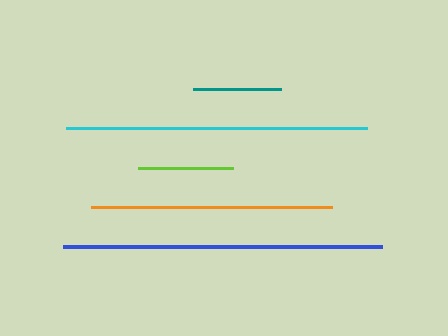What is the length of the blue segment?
The blue segment is approximately 319 pixels long.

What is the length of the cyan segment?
The cyan segment is approximately 301 pixels long.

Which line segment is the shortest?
The teal line is the shortest at approximately 88 pixels.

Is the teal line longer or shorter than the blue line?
The blue line is longer than the teal line.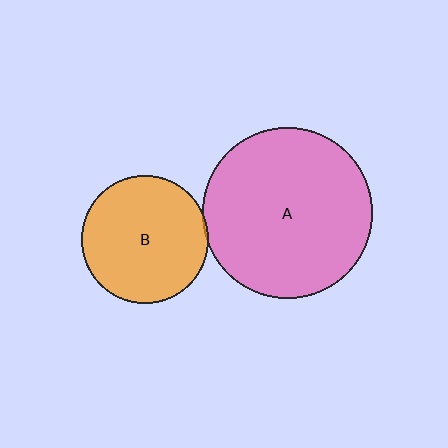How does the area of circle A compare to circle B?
Approximately 1.8 times.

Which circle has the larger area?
Circle A (pink).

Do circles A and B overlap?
Yes.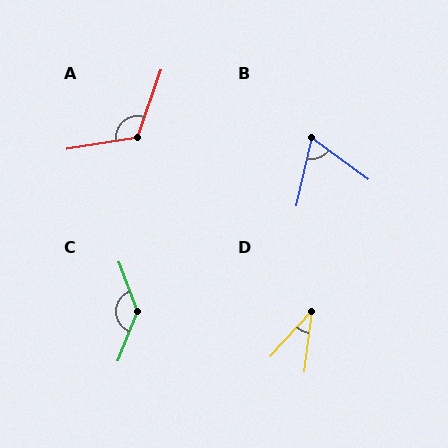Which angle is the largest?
C, at approximately 139 degrees.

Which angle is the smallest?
D, at approximately 35 degrees.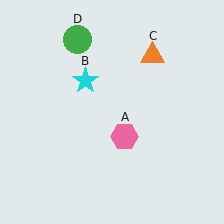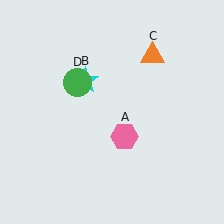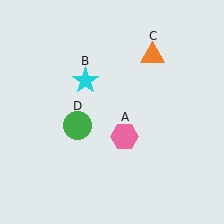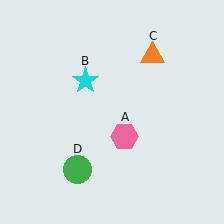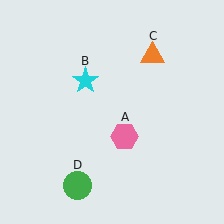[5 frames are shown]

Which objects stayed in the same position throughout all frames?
Pink hexagon (object A) and cyan star (object B) and orange triangle (object C) remained stationary.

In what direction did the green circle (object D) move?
The green circle (object D) moved down.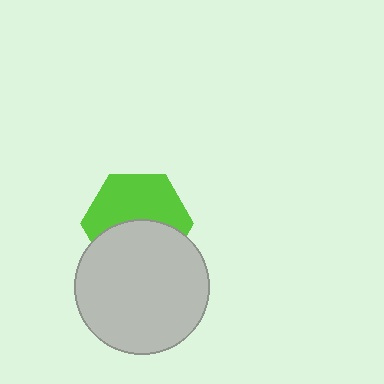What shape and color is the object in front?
The object in front is a light gray circle.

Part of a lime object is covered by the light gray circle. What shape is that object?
It is a hexagon.